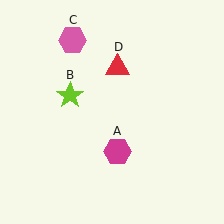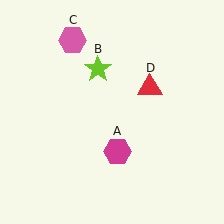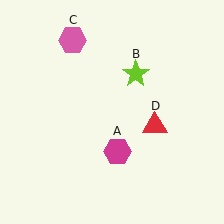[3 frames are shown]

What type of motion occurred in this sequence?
The lime star (object B), red triangle (object D) rotated clockwise around the center of the scene.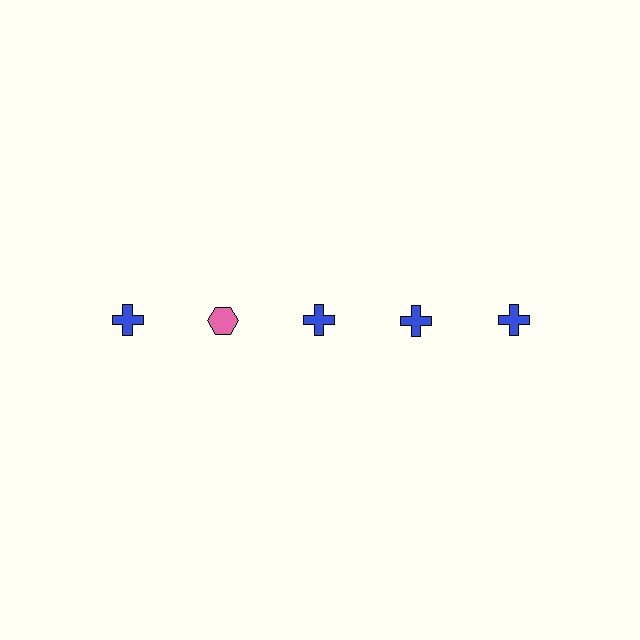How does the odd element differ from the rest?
It differs in both color (pink instead of blue) and shape (hexagon instead of cross).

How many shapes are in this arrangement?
There are 5 shapes arranged in a grid pattern.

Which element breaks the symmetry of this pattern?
The pink hexagon in the top row, second from left column breaks the symmetry. All other shapes are blue crosses.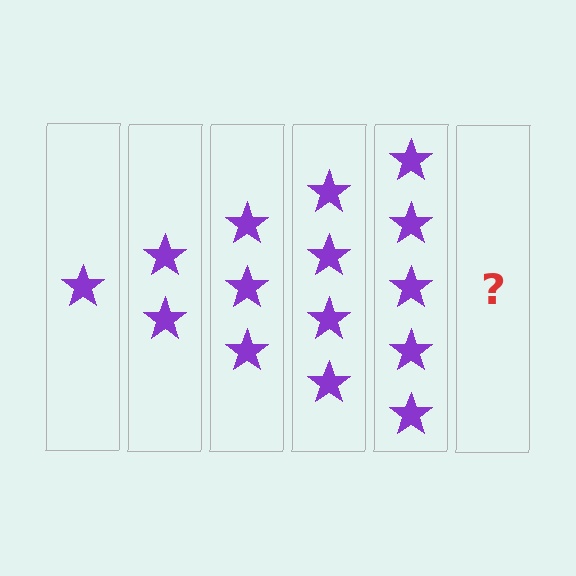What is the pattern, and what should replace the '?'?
The pattern is that each step adds one more star. The '?' should be 6 stars.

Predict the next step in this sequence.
The next step is 6 stars.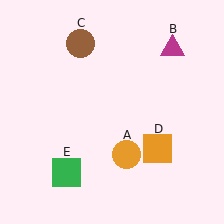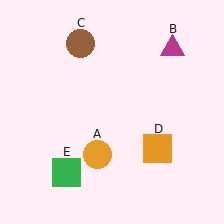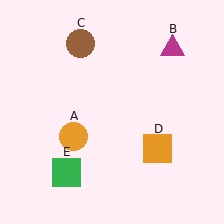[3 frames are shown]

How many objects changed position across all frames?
1 object changed position: orange circle (object A).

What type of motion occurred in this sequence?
The orange circle (object A) rotated clockwise around the center of the scene.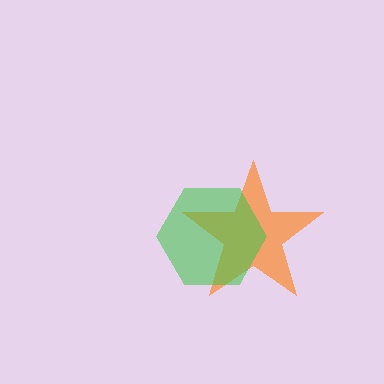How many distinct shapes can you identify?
There are 2 distinct shapes: an orange star, a green hexagon.